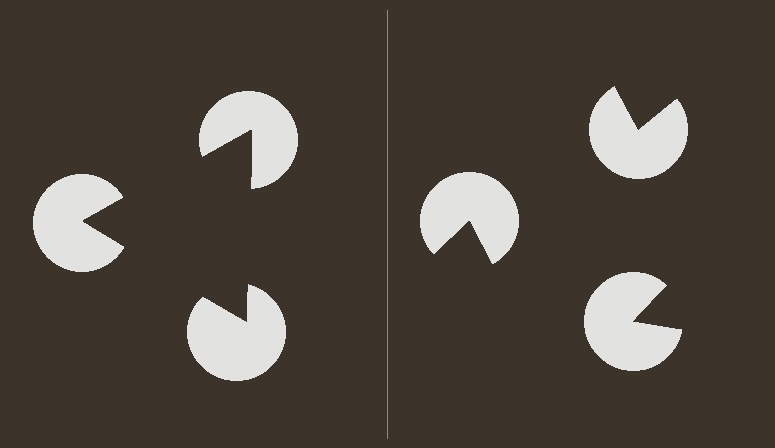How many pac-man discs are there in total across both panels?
6 — 3 on each side.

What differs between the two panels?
The pac-man discs are positioned identically on both sides; only the wedge orientations differ. On the left they align to a triangle; on the right they are misaligned.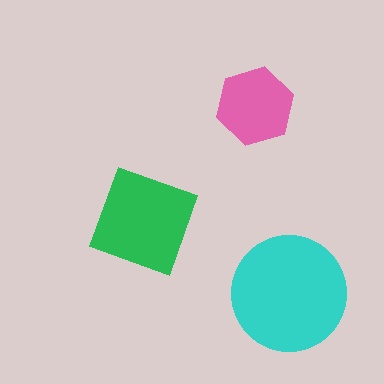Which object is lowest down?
The cyan circle is bottommost.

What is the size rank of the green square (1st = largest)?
2nd.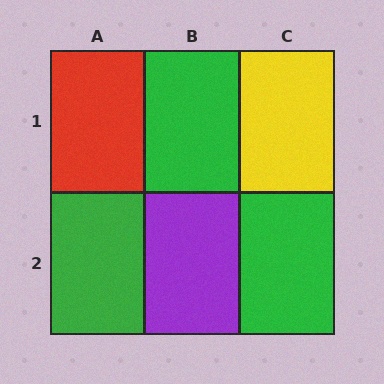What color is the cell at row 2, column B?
Purple.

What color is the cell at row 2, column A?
Green.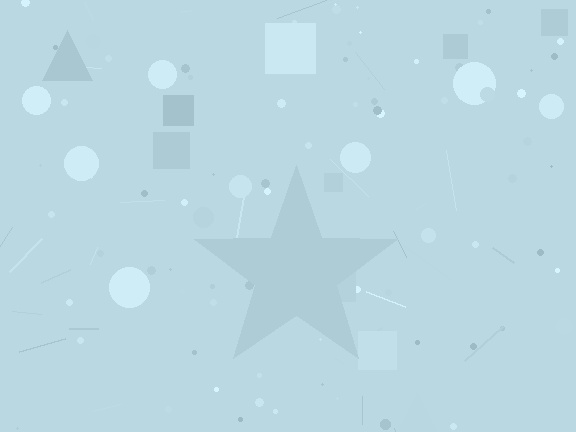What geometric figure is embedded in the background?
A star is embedded in the background.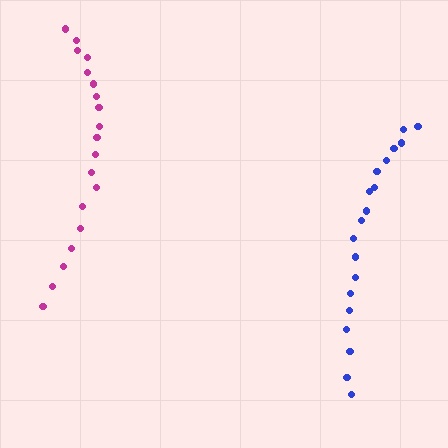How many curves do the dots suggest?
There are 2 distinct paths.